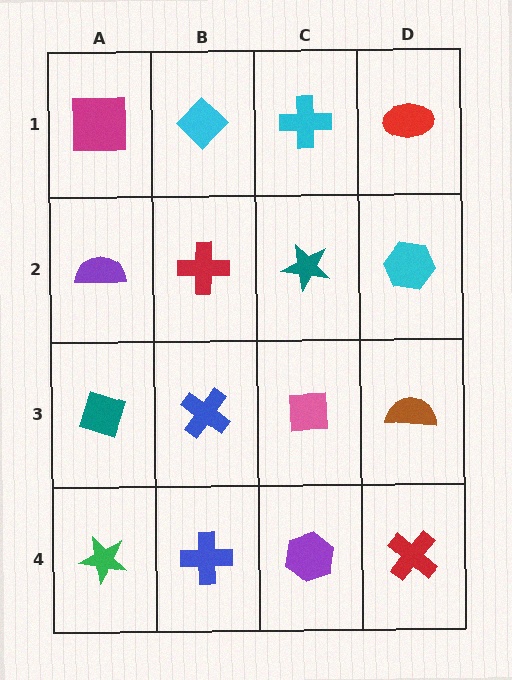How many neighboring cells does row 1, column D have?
2.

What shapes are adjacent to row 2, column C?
A cyan cross (row 1, column C), a pink square (row 3, column C), a red cross (row 2, column B), a cyan hexagon (row 2, column D).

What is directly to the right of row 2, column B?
A teal star.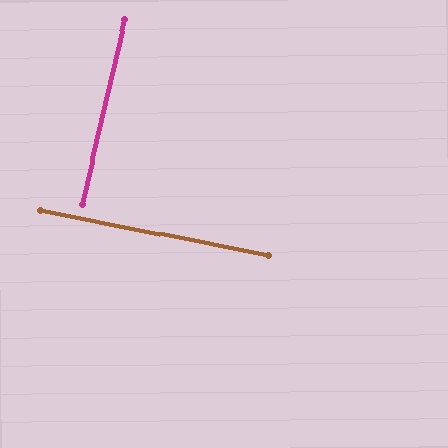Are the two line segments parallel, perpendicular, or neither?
Perpendicular — they meet at approximately 88°.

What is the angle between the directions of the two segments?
Approximately 88 degrees.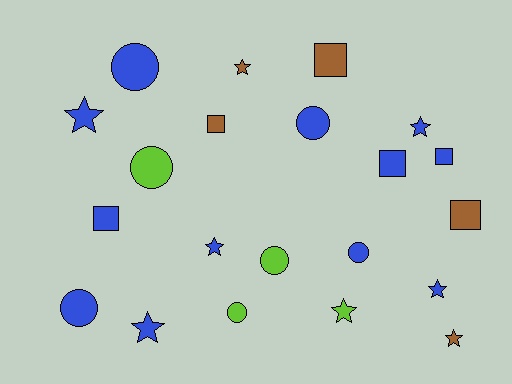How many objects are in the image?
There are 21 objects.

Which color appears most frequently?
Blue, with 12 objects.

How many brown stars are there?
There are 2 brown stars.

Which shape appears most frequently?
Star, with 8 objects.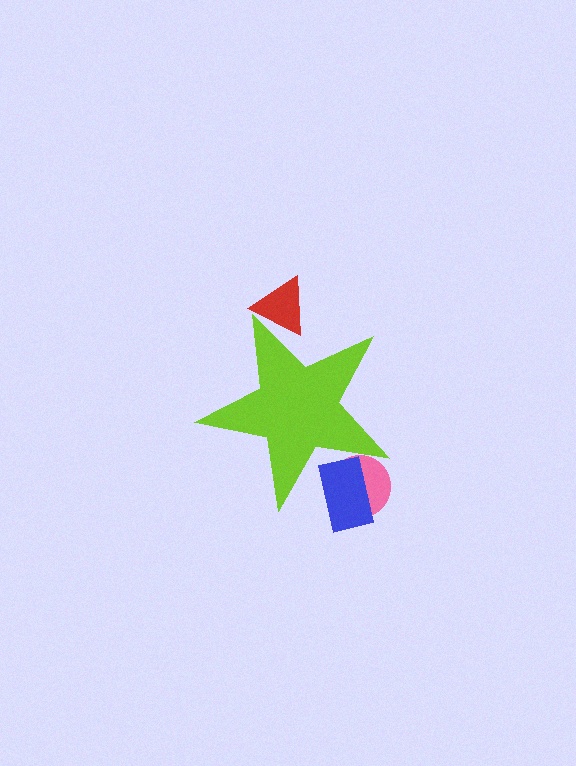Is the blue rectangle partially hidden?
Yes, the blue rectangle is partially hidden behind the lime star.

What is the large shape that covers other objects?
A lime star.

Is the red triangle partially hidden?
Yes, the red triangle is partially hidden behind the lime star.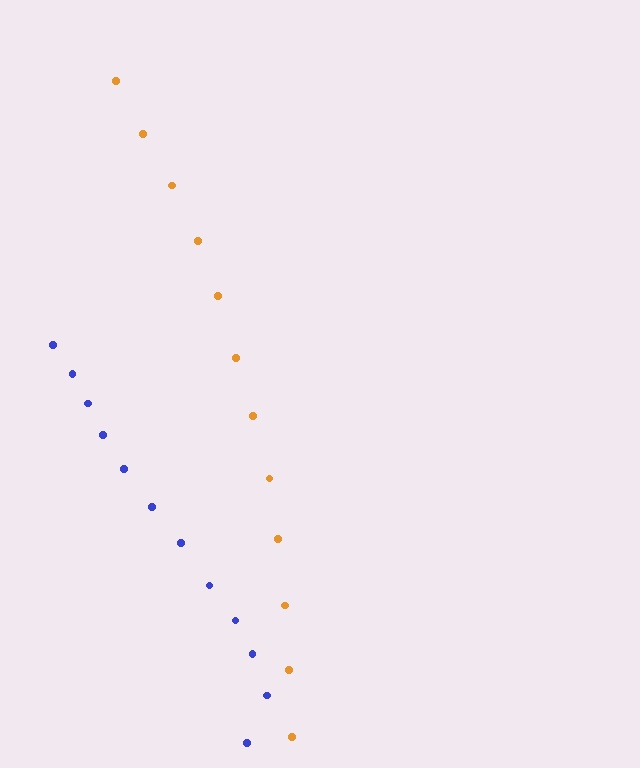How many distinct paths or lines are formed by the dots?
There are 2 distinct paths.